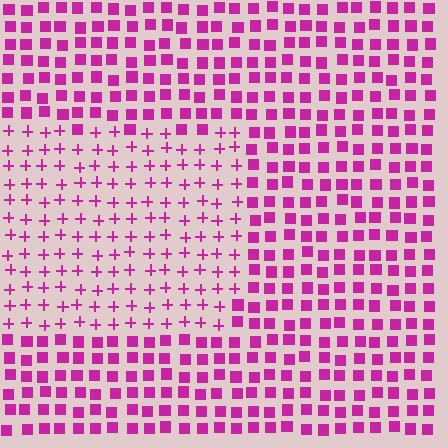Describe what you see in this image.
The image is filled with small magenta elements arranged in a uniform grid. A rectangle-shaped region contains plus signs, while the surrounding area contains squares. The boundary is defined purely by the change in element shape.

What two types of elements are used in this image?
The image uses plus signs inside the rectangle region and squares outside it.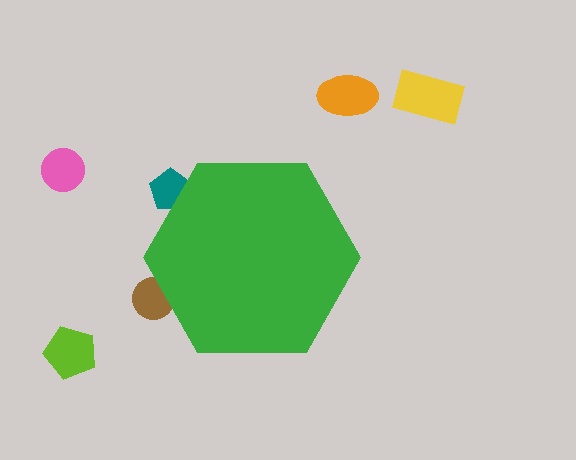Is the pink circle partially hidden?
No, the pink circle is fully visible.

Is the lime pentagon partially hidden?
No, the lime pentagon is fully visible.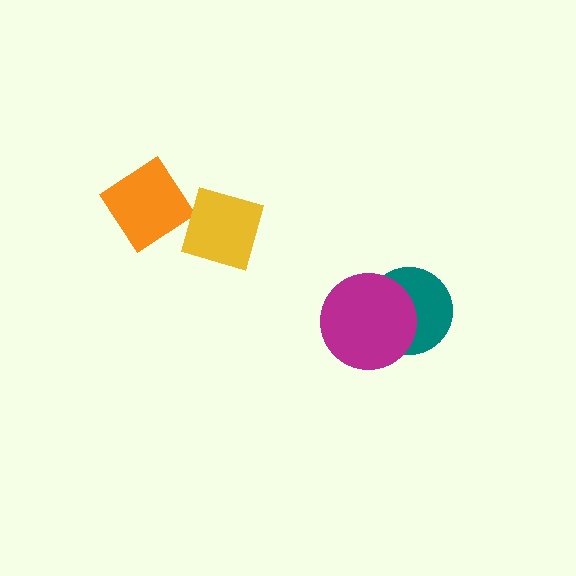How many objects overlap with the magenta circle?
1 object overlaps with the magenta circle.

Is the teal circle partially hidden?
Yes, it is partially covered by another shape.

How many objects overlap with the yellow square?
0 objects overlap with the yellow square.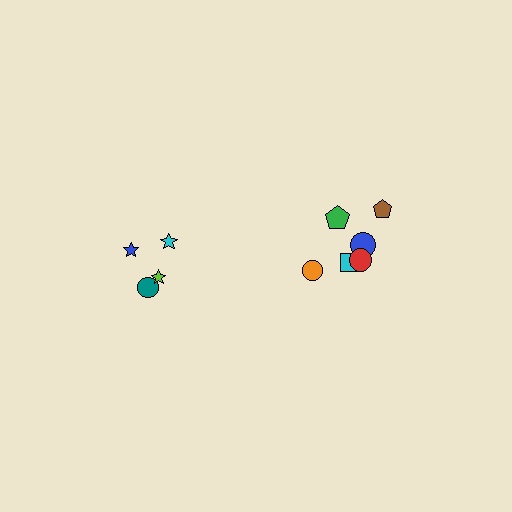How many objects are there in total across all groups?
There are 10 objects.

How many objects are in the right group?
There are 6 objects.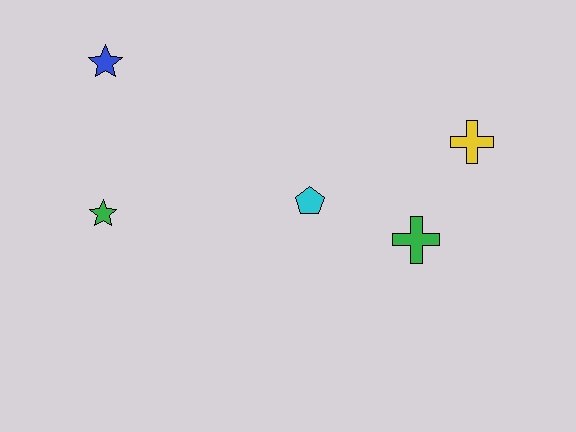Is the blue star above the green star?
Yes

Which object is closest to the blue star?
The green star is closest to the blue star.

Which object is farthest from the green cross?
The blue star is farthest from the green cross.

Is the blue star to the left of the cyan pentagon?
Yes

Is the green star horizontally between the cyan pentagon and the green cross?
No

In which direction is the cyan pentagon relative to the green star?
The cyan pentagon is to the right of the green star.